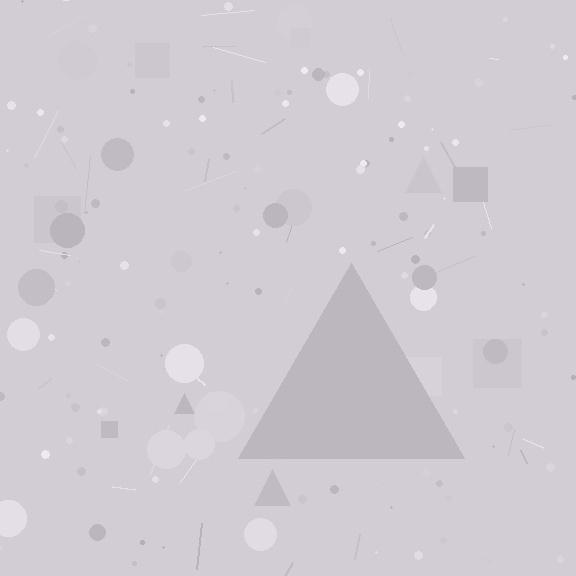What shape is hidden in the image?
A triangle is hidden in the image.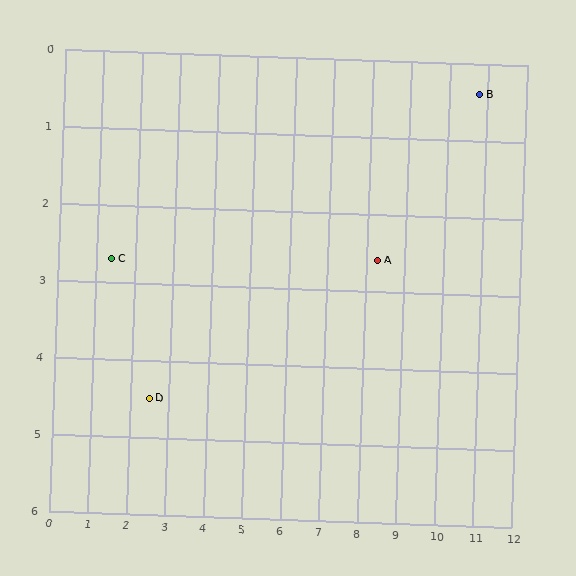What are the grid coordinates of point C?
Point C is at approximately (1.4, 2.7).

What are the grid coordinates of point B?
Point B is at approximately (10.8, 0.4).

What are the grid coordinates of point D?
Point D is at approximately (2.5, 4.5).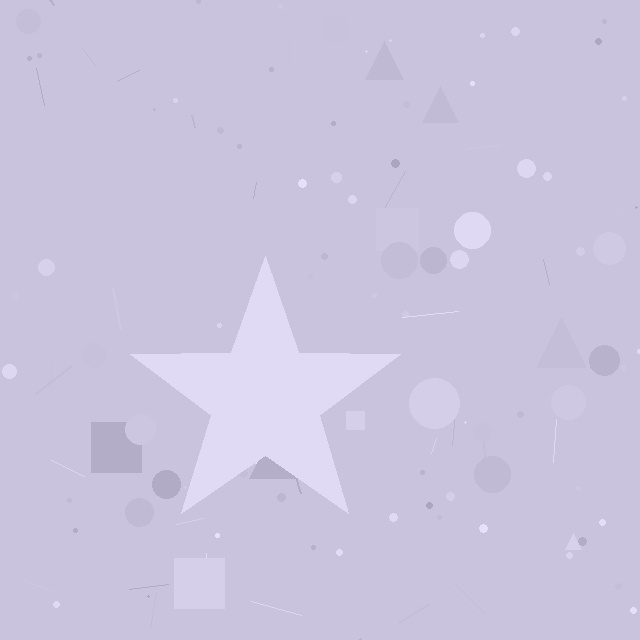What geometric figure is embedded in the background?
A star is embedded in the background.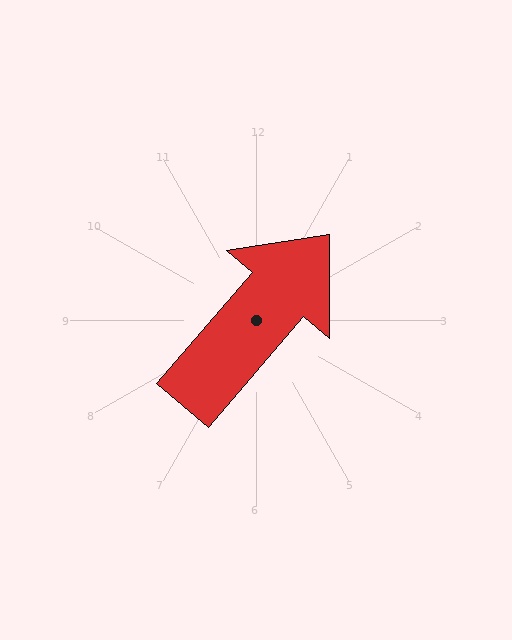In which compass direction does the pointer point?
Northeast.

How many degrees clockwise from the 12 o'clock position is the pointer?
Approximately 41 degrees.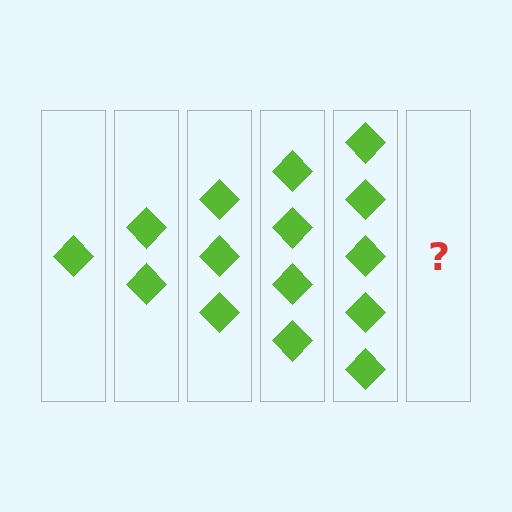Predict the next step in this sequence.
The next step is 6 diamonds.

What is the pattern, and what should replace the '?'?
The pattern is that each step adds one more diamond. The '?' should be 6 diamonds.